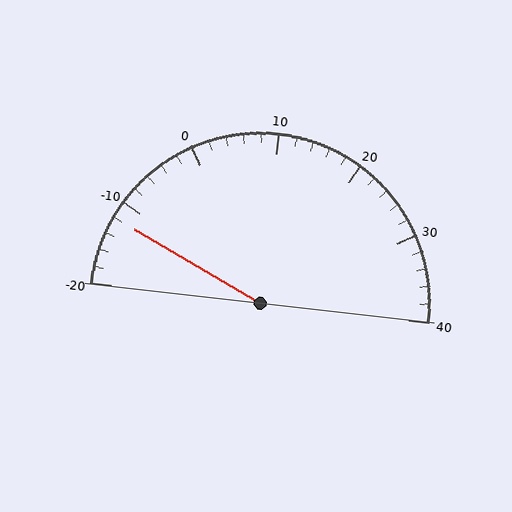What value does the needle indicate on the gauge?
The needle indicates approximately -12.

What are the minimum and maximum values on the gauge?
The gauge ranges from -20 to 40.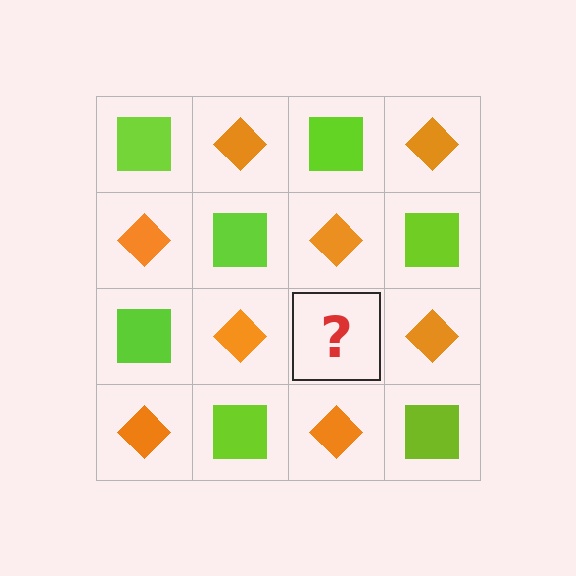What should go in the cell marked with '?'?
The missing cell should contain a lime square.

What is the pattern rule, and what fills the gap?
The rule is that it alternates lime square and orange diamond in a checkerboard pattern. The gap should be filled with a lime square.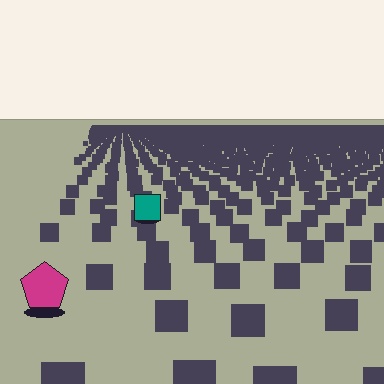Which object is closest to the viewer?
The magenta pentagon is closest. The texture marks near it are larger and more spread out.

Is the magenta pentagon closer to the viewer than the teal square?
Yes. The magenta pentagon is closer — you can tell from the texture gradient: the ground texture is coarser near it.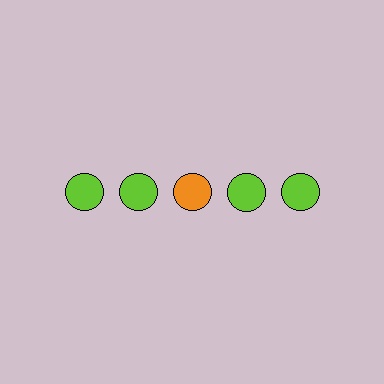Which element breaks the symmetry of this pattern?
The orange circle in the top row, center column breaks the symmetry. All other shapes are lime circles.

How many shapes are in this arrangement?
There are 5 shapes arranged in a grid pattern.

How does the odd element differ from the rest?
It has a different color: orange instead of lime.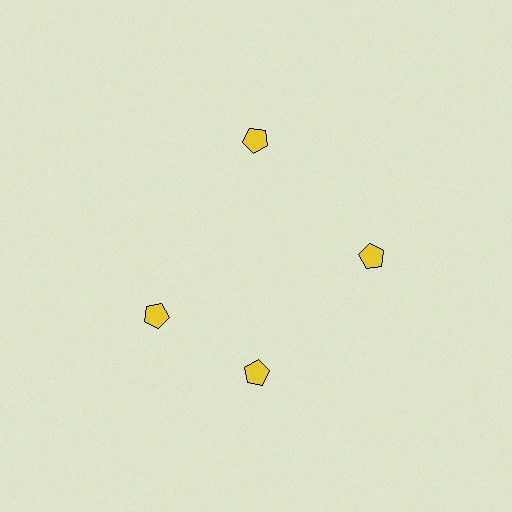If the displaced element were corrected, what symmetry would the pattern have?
It would have 4-fold rotational symmetry — the pattern would map onto itself every 90 degrees.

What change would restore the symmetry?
The symmetry would be restored by rotating it back into even spacing with its neighbors so that all 4 pentagons sit at equal angles and equal distance from the center.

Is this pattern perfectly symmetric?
No. The 4 yellow pentagons are arranged in a ring, but one element near the 9 o'clock position is rotated out of alignment along the ring, breaking the 4-fold rotational symmetry.